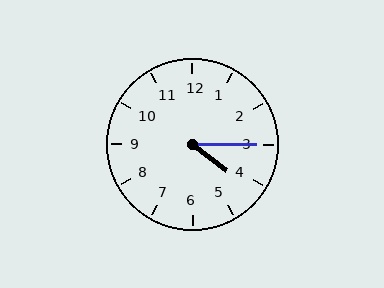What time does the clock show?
4:15.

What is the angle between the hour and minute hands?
Approximately 38 degrees.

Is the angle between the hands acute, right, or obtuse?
It is acute.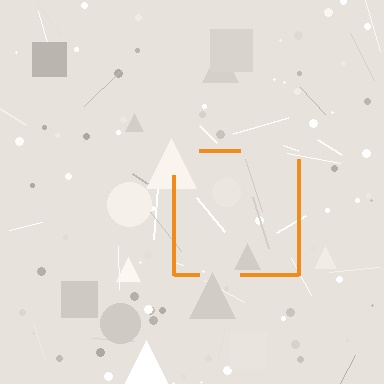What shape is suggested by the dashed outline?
The dashed outline suggests a square.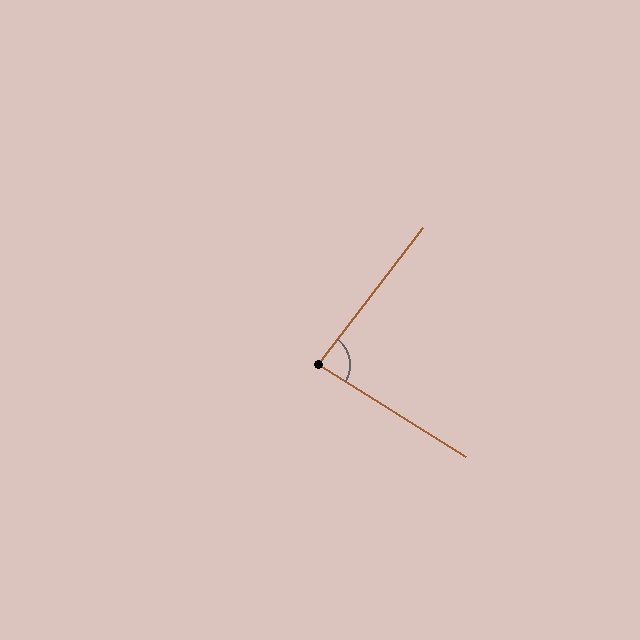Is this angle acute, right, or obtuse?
It is acute.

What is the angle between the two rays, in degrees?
Approximately 85 degrees.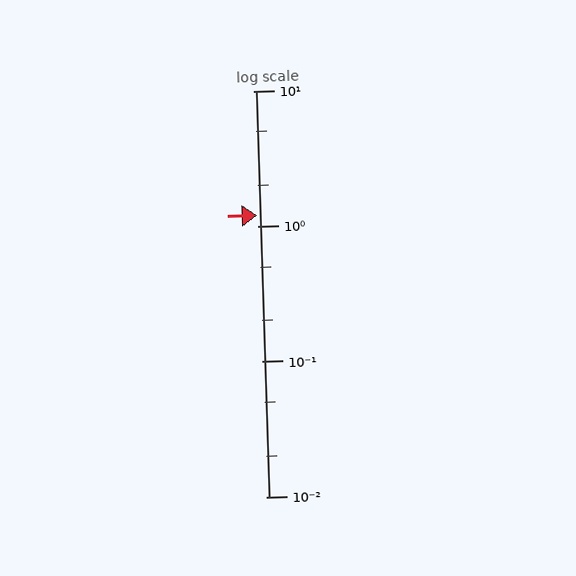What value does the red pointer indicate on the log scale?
The pointer indicates approximately 1.2.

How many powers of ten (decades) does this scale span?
The scale spans 3 decades, from 0.01 to 10.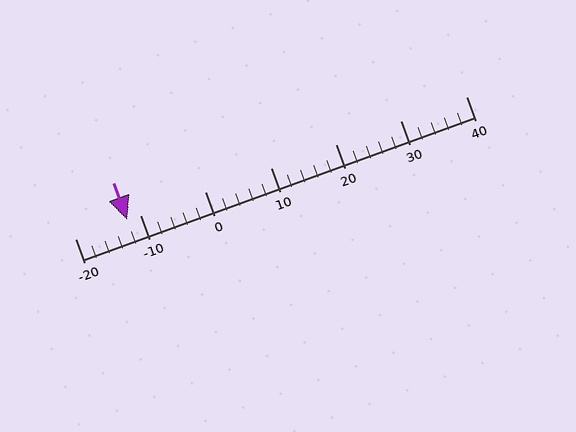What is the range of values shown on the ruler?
The ruler shows values from -20 to 40.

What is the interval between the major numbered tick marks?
The major tick marks are spaced 10 units apart.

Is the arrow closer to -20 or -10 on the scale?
The arrow is closer to -10.